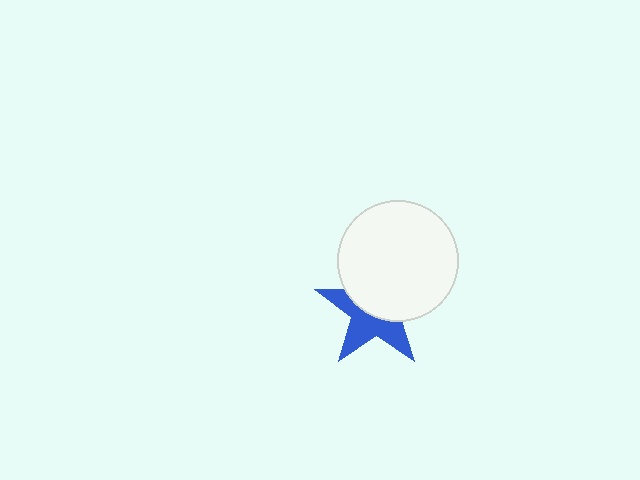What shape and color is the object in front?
The object in front is a white circle.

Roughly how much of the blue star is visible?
About half of it is visible (roughly 48%).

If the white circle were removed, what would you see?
You would see the complete blue star.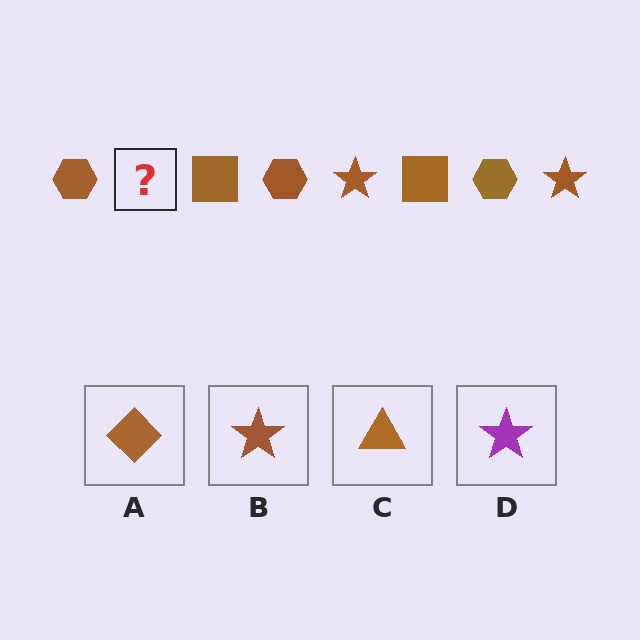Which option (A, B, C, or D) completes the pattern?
B.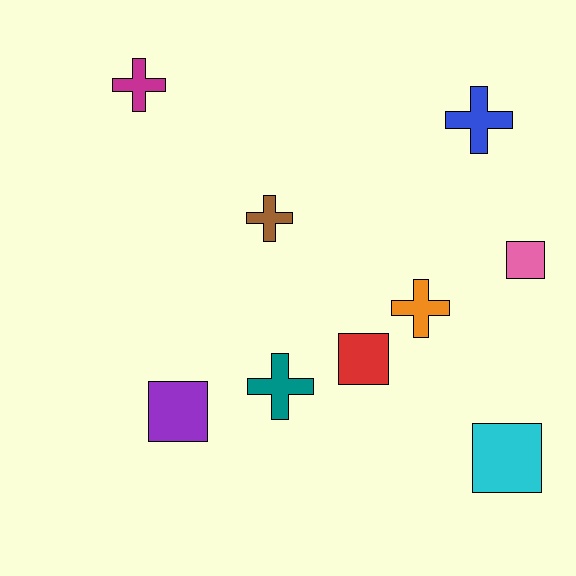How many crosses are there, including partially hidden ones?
There are 5 crosses.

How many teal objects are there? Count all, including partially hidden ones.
There is 1 teal object.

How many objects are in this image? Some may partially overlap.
There are 9 objects.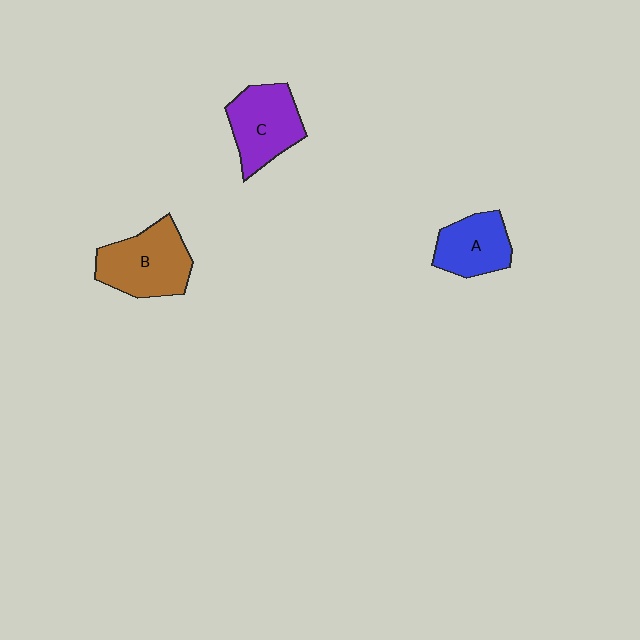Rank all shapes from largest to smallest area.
From largest to smallest: B (brown), C (purple), A (blue).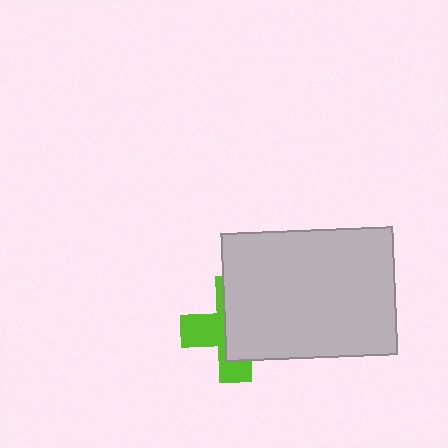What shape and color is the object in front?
The object in front is a light gray rectangle.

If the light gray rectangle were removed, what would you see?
You would see the complete lime cross.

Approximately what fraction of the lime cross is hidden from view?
Roughly 59% of the lime cross is hidden behind the light gray rectangle.